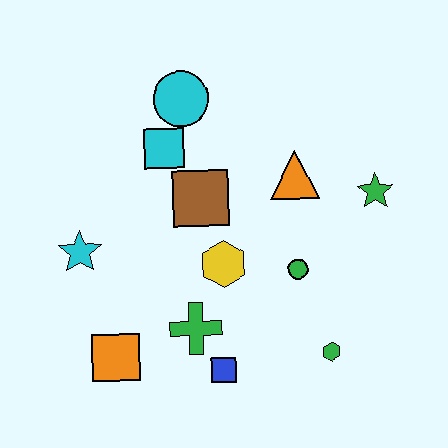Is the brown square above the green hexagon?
Yes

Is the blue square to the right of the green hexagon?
No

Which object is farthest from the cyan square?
The green hexagon is farthest from the cyan square.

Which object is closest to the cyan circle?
The cyan square is closest to the cyan circle.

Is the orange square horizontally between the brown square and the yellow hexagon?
No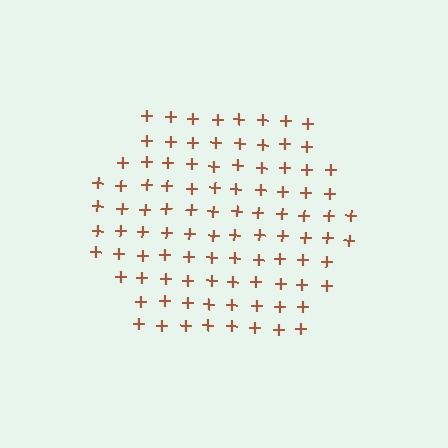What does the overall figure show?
The overall figure shows a hexagon.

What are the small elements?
The small elements are plus signs.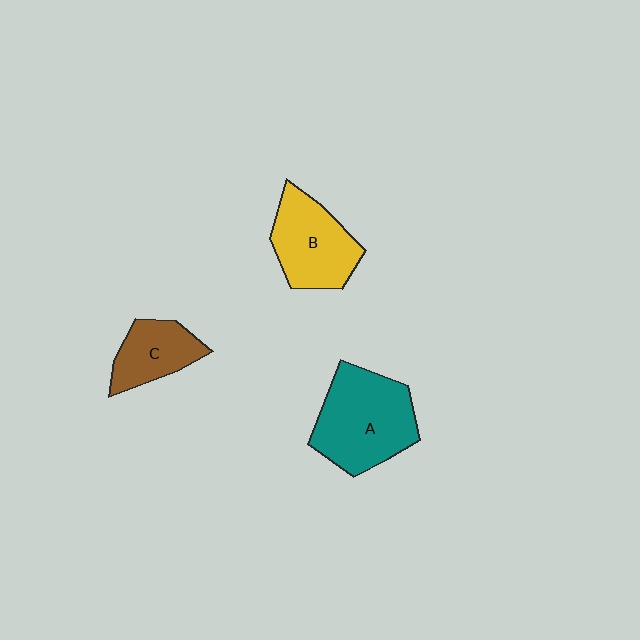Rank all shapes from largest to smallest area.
From largest to smallest: A (teal), B (yellow), C (brown).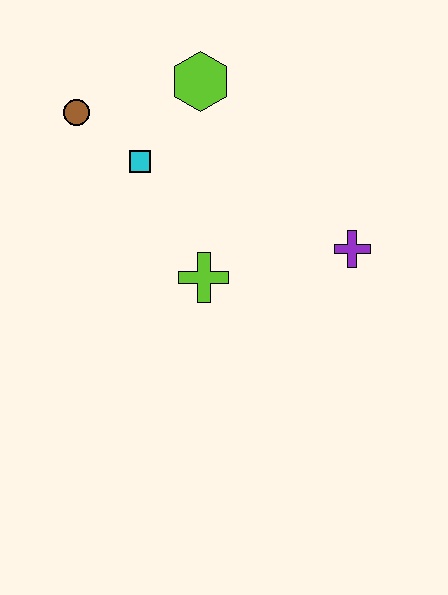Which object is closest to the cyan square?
The brown circle is closest to the cyan square.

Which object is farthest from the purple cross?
The brown circle is farthest from the purple cross.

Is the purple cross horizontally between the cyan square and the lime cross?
No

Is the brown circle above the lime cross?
Yes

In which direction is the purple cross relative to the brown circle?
The purple cross is to the right of the brown circle.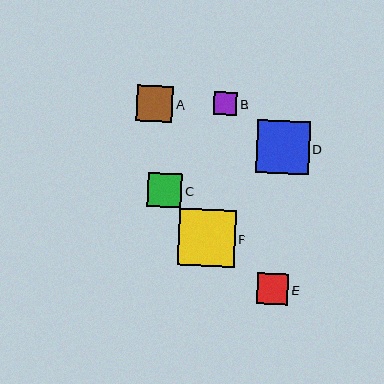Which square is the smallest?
Square B is the smallest with a size of approximately 23 pixels.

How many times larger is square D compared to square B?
Square D is approximately 2.3 times the size of square B.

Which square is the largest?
Square F is the largest with a size of approximately 57 pixels.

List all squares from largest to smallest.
From largest to smallest: F, D, A, C, E, B.